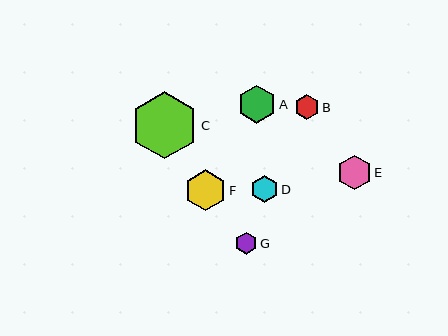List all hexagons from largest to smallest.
From largest to smallest: C, F, A, E, D, B, G.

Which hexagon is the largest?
Hexagon C is the largest with a size of approximately 67 pixels.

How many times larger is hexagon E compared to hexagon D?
Hexagon E is approximately 1.3 times the size of hexagon D.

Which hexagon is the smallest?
Hexagon G is the smallest with a size of approximately 22 pixels.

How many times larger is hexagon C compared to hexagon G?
Hexagon C is approximately 3.0 times the size of hexagon G.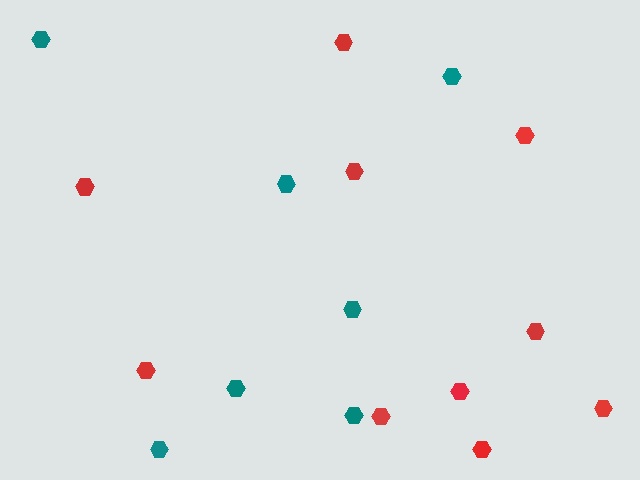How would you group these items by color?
There are 2 groups: one group of teal hexagons (7) and one group of red hexagons (10).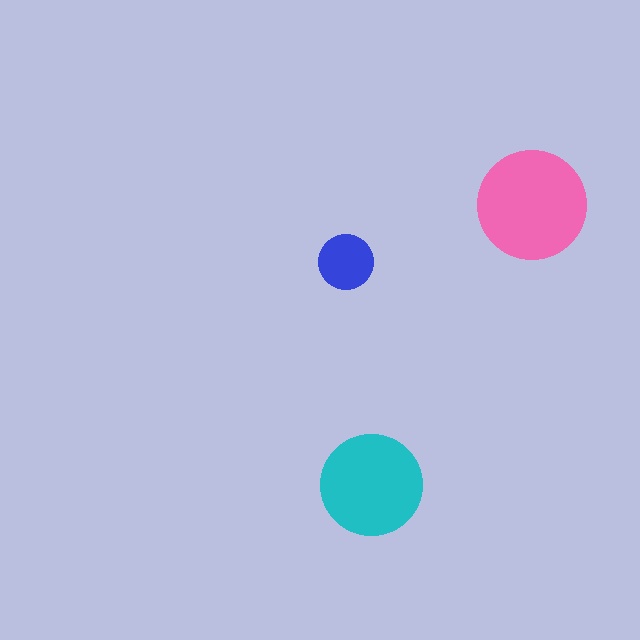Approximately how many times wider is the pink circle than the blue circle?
About 2 times wider.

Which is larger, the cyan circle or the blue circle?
The cyan one.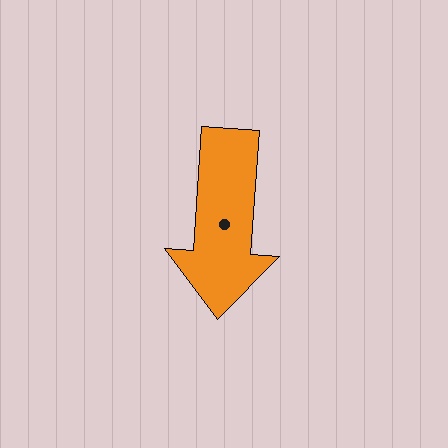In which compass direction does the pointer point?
South.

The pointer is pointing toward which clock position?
Roughly 6 o'clock.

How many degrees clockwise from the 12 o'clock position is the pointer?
Approximately 184 degrees.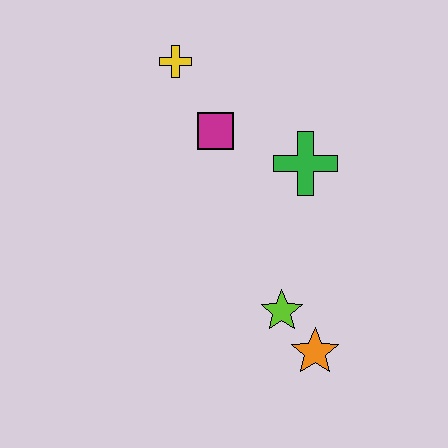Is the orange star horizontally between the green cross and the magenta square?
No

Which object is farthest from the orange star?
The yellow cross is farthest from the orange star.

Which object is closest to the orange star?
The lime star is closest to the orange star.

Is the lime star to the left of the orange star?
Yes